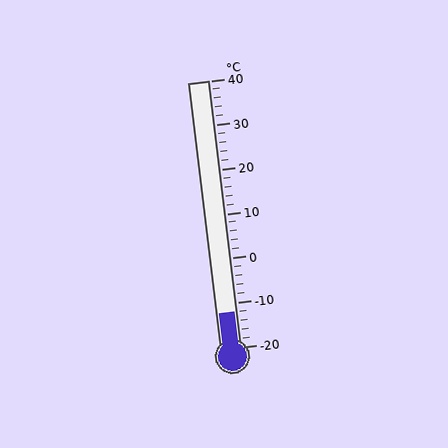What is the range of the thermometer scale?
The thermometer scale ranges from -20°C to 40°C.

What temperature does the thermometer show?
The thermometer shows approximately -12°C.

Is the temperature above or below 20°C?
The temperature is below 20°C.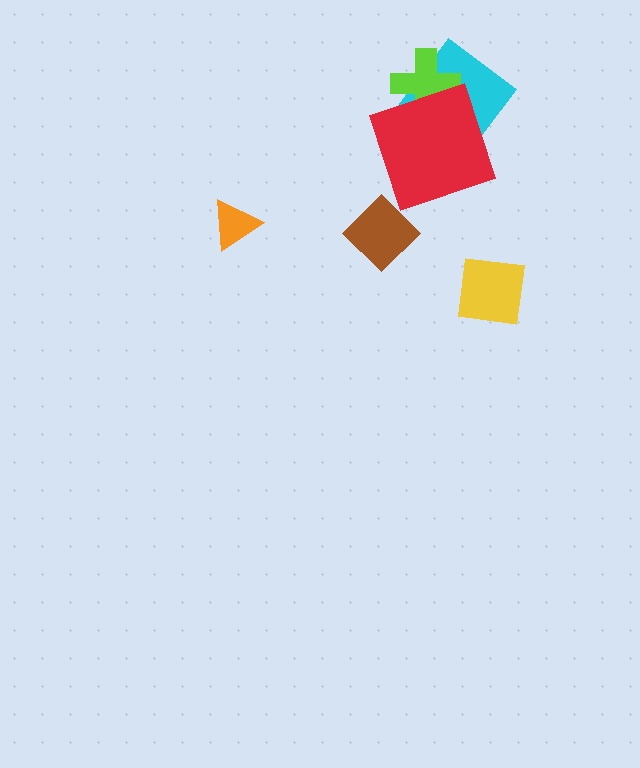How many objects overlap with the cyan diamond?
2 objects overlap with the cyan diamond.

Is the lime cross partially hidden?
Yes, it is partially covered by another shape.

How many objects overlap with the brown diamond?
0 objects overlap with the brown diamond.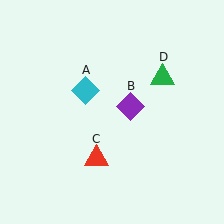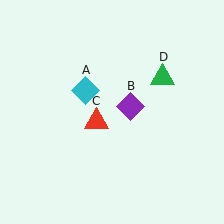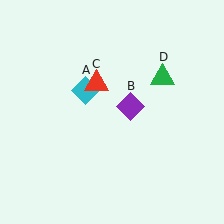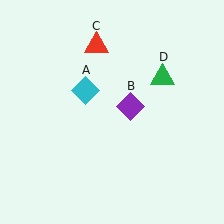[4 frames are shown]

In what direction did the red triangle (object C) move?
The red triangle (object C) moved up.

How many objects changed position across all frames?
1 object changed position: red triangle (object C).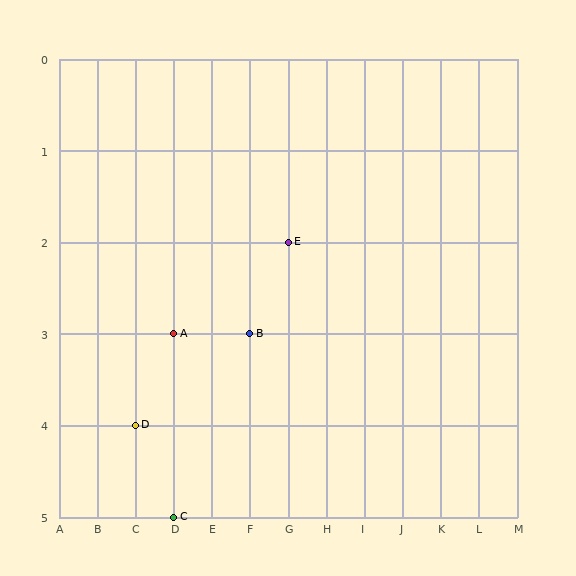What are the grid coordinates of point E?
Point E is at grid coordinates (G, 2).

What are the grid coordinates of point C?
Point C is at grid coordinates (D, 5).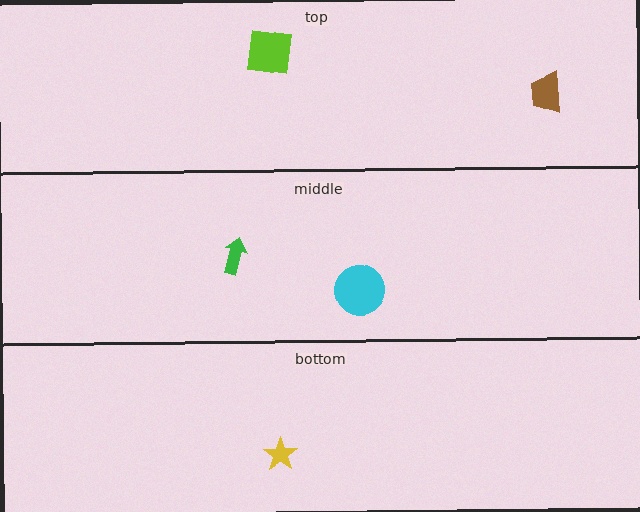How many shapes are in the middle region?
2.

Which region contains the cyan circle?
The middle region.